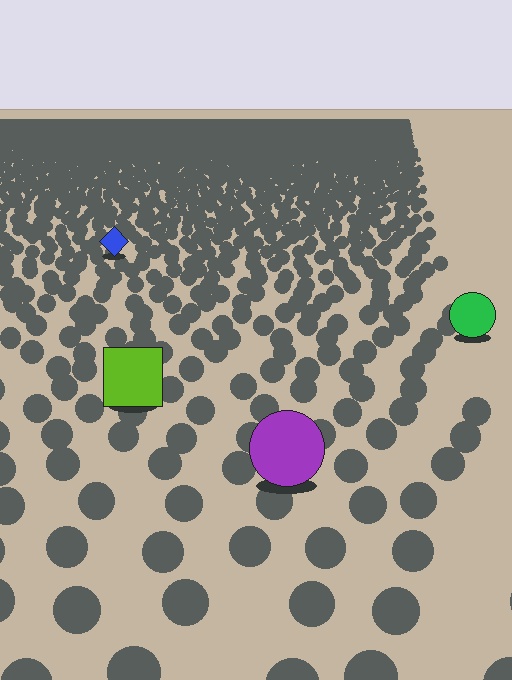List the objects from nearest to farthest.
From nearest to farthest: the purple circle, the lime square, the green circle, the blue diamond.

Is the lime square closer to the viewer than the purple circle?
No. The purple circle is closer — you can tell from the texture gradient: the ground texture is coarser near it.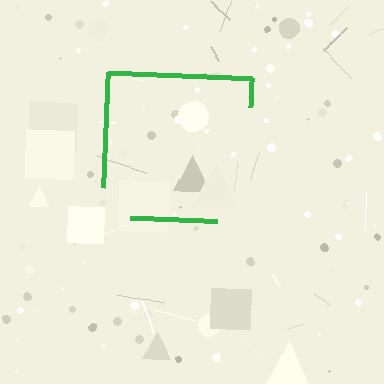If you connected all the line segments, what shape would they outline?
They would outline a square.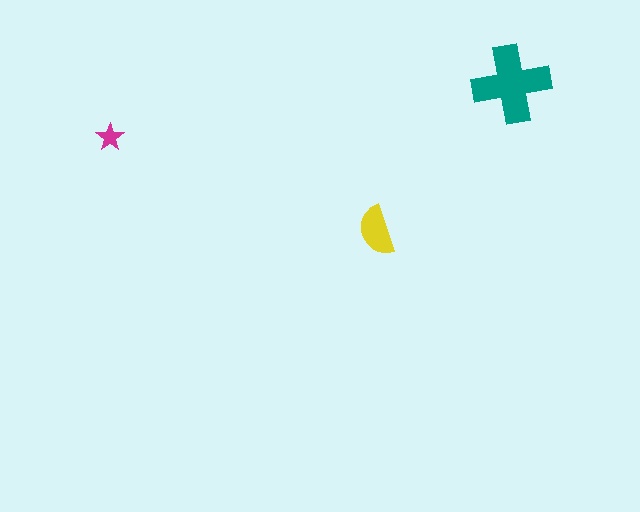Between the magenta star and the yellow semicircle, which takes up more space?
The yellow semicircle.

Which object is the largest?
The teal cross.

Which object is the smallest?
The magenta star.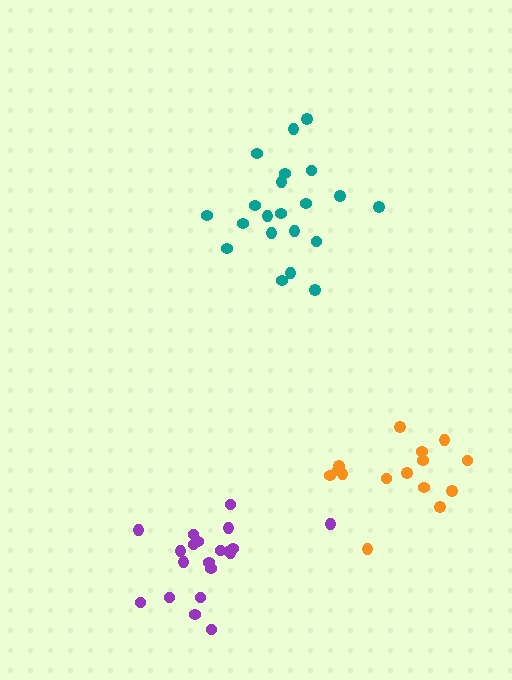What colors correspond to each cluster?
The clusters are colored: purple, teal, orange.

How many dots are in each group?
Group 1: 20 dots, Group 2: 21 dots, Group 3: 15 dots (56 total).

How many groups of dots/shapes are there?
There are 3 groups.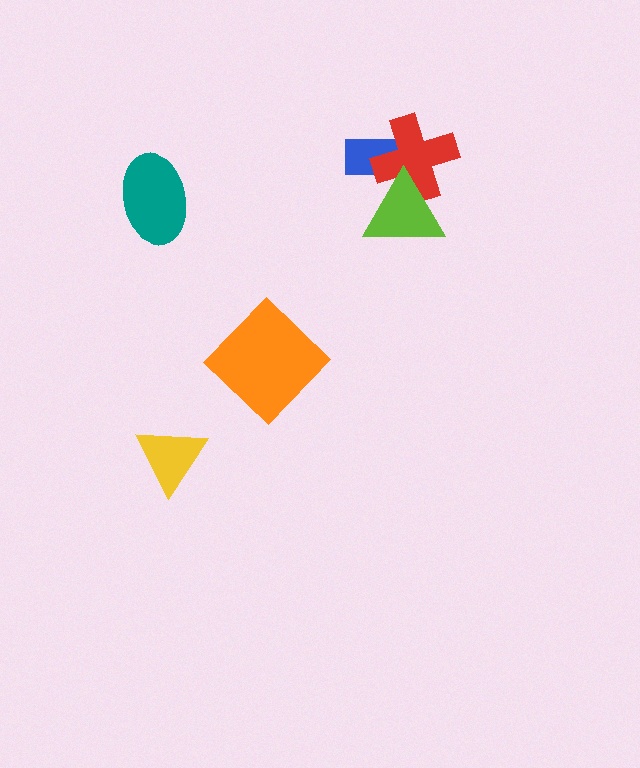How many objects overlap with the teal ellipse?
0 objects overlap with the teal ellipse.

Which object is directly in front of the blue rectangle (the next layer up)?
The red cross is directly in front of the blue rectangle.